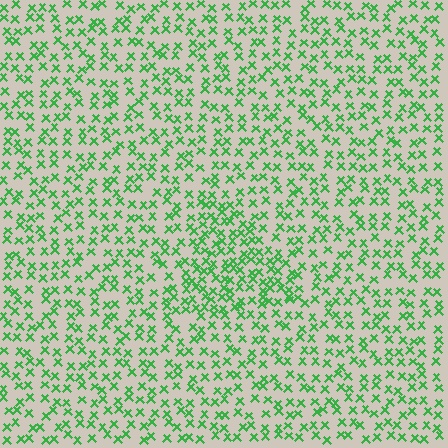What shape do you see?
I see a triangle.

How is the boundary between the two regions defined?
The boundary is defined by a change in element density (approximately 1.7x ratio). All elements are the same color, size, and shape.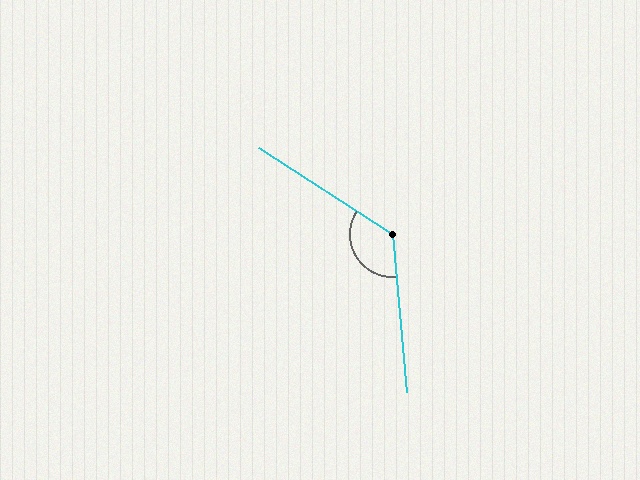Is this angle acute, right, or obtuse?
It is obtuse.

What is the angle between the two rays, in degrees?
Approximately 128 degrees.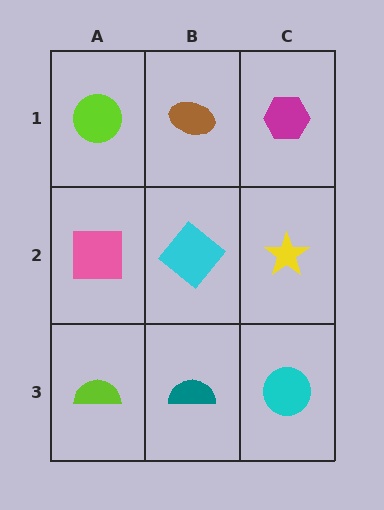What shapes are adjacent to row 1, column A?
A pink square (row 2, column A), a brown ellipse (row 1, column B).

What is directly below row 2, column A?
A lime semicircle.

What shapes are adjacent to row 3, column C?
A yellow star (row 2, column C), a teal semicircle (row 3, column B).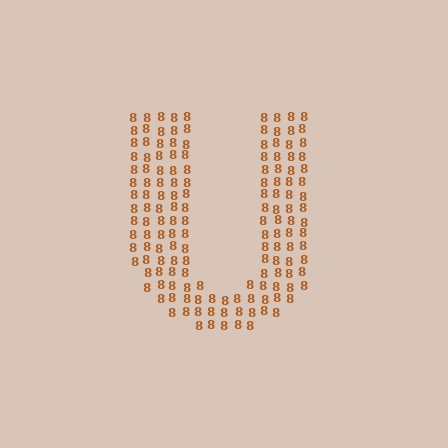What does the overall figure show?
The overall figure shows the letter U.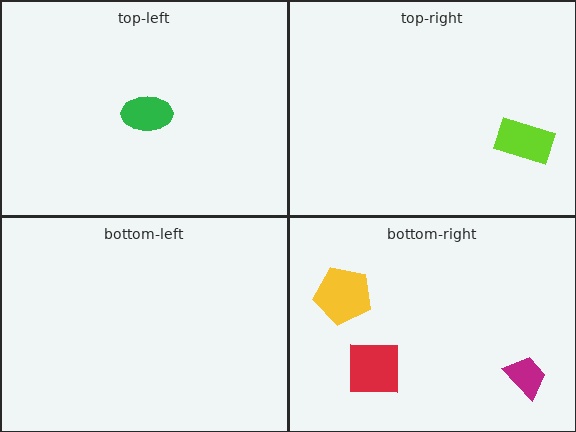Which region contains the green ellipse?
The top-left region.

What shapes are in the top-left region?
The green ellipse.